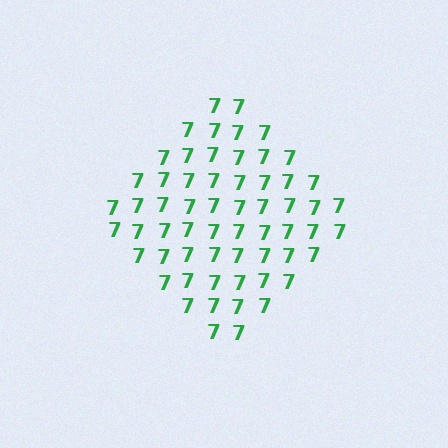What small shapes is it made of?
It is made of small digit 7's.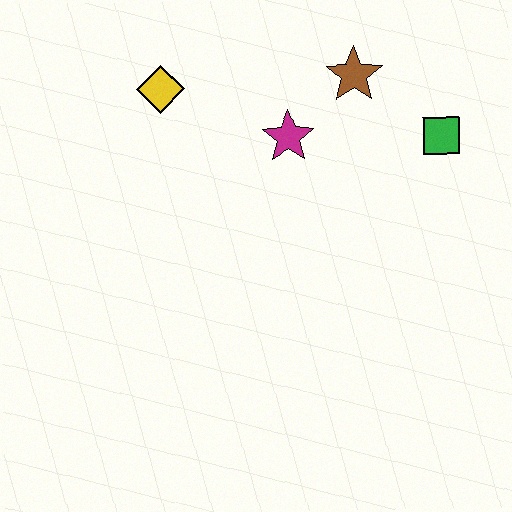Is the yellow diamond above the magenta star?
Yes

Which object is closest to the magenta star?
The brown star is closest to the magenta star.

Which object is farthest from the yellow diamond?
The green square is farthest from the yellow diamond.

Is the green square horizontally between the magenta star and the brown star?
No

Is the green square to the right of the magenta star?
Yes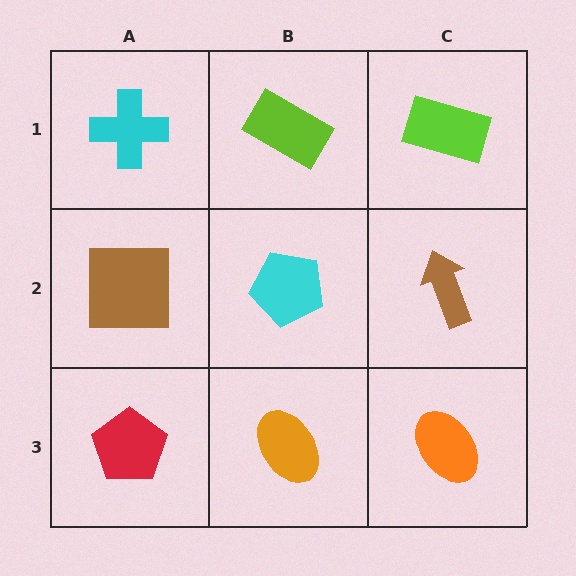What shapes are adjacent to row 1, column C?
A brown arrow (row 2, column C), a lime rectangle (row 1, column B).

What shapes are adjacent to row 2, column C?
A lime rectangle (row 1, column C), an orange ellipse (row 3, column C), a cyan pentagon (row 2, column B).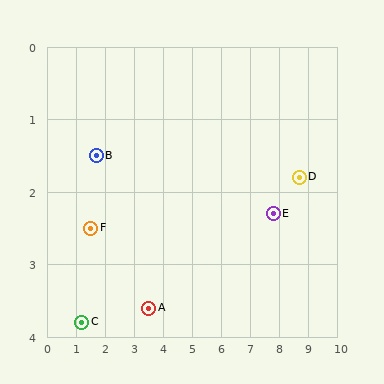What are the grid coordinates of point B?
Point B is at approximately (1.7, 1.5).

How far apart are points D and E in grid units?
Points D and E are about 1.0 grid units apart.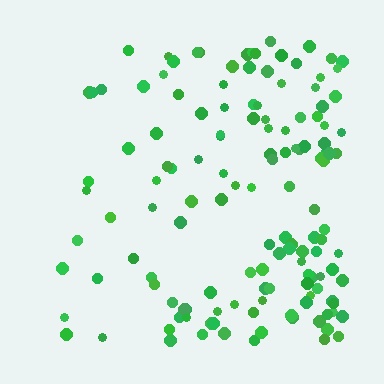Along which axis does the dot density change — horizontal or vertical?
Horizontal.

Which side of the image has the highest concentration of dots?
The right.